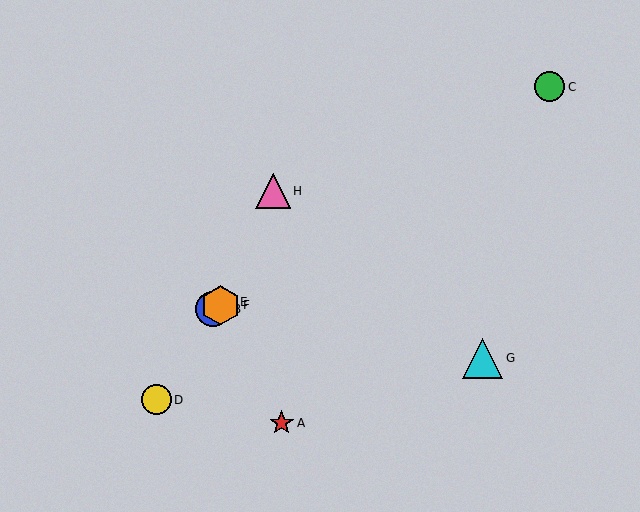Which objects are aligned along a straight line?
Objects B, E, F are aligned along a straight line.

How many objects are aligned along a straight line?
3 objects (B, E, F) are aligned along a straight line.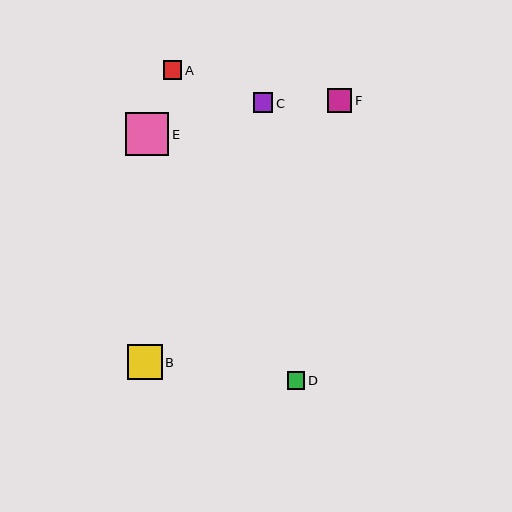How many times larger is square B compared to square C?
Square B is approximately 1.8 times the size of square C.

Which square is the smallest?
Square D is the smallest with a size of approximately 18 pixels.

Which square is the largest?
Square E is the largest with a size of approximately 43 pixels.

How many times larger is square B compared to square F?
Square B is approximately 1.4 times the size of square F.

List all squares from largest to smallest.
From largest to smallest: E, B, F, C, A, D.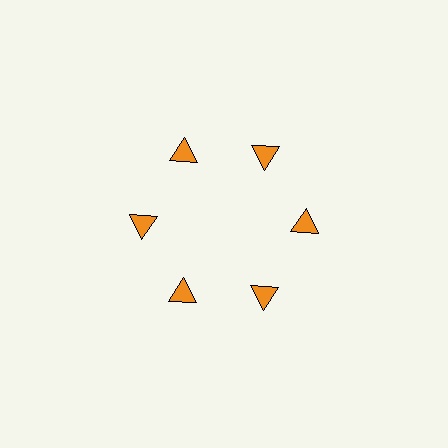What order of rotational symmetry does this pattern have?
This pattern has 6-fold rotational symmetry.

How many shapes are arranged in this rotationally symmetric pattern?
There are 6 shapes, arranged in 6 groups of 1.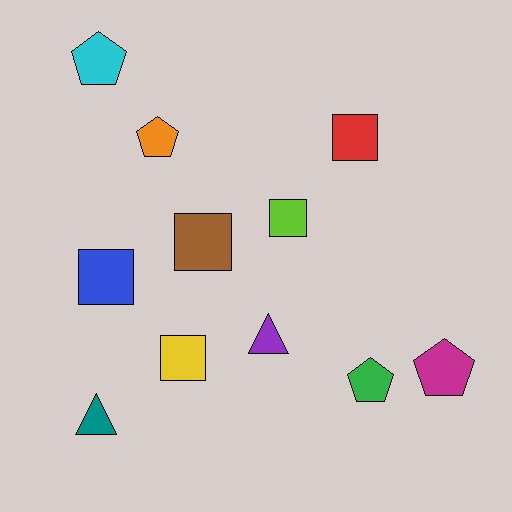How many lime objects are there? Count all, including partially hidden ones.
There is 1 lime object.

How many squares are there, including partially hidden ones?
There are 5 squares.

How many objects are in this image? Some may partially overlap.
There are 11 objects.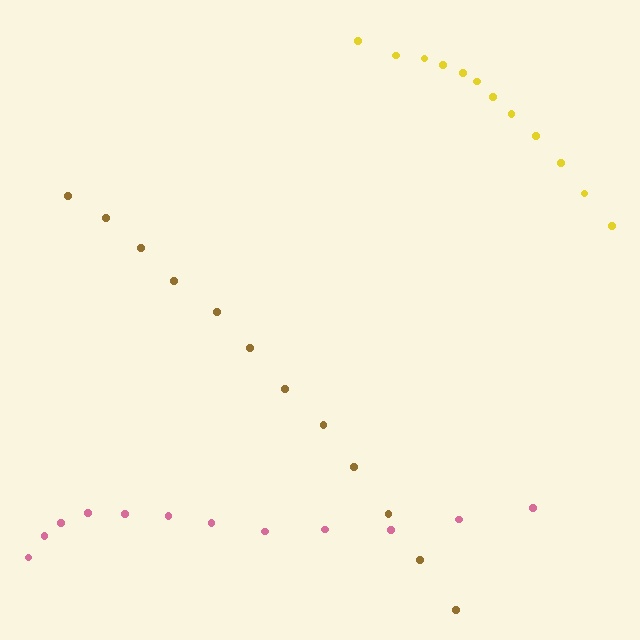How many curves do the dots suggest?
There are 3 distinct paths.